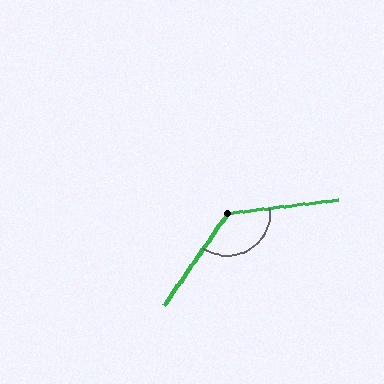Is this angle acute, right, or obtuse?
It is obtuse.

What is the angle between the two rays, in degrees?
Approximately 131 degrees.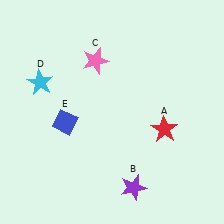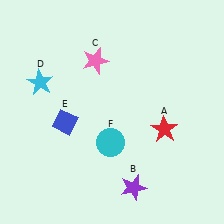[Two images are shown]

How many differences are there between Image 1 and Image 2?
There is 1 difference between the two images.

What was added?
A cyan circle (F) was added in Image 2.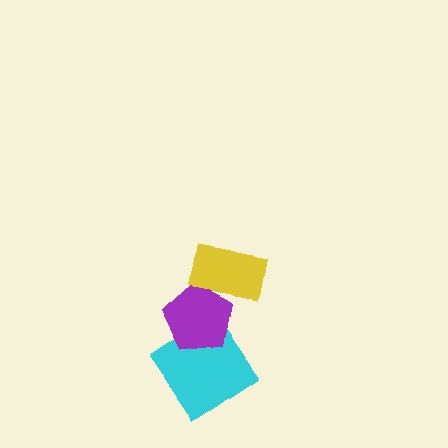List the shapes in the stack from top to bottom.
From top to bottom: the yellow rectangle, the purple pentagon, the cyan diamond.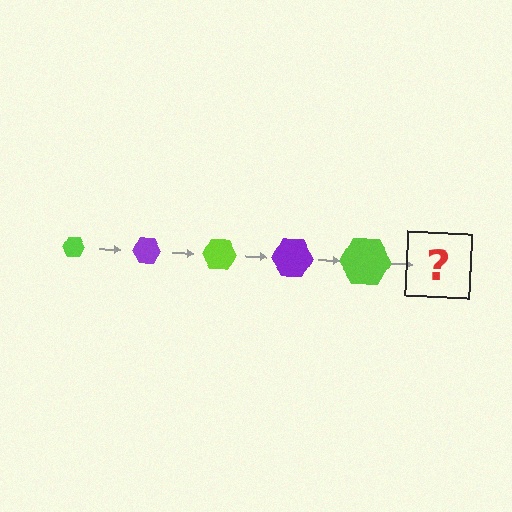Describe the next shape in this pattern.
It should be a purple hexagon, larger than the previous one.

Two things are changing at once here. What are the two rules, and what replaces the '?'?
The two rules are that the hexagon grows larger each step and the color cycles through lime and purple. The '?' should be a purple hexagon, larger than the previous one.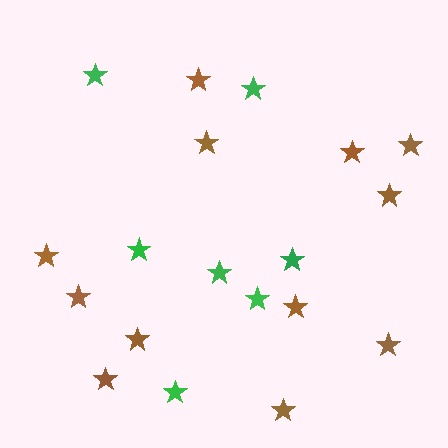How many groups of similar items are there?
There are 2 groups: one group of brown stars (12) and one group of green stars (7).